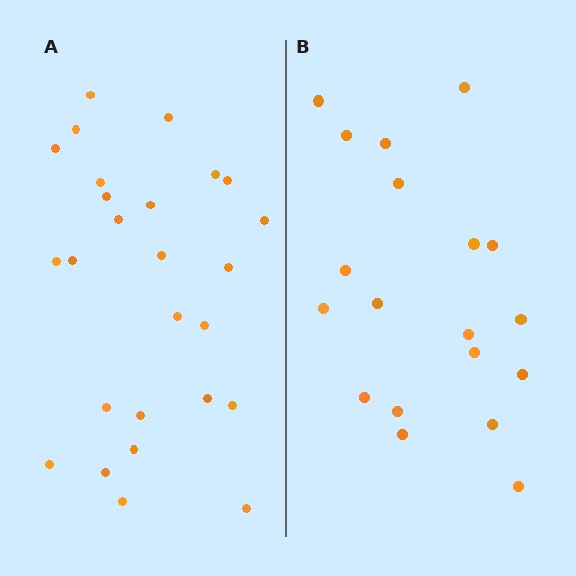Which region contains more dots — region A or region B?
Region A (the left region) has more dots.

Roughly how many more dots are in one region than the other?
Region A has roughly 8 or so more dots than region B.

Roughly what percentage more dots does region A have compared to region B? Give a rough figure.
About 35% more.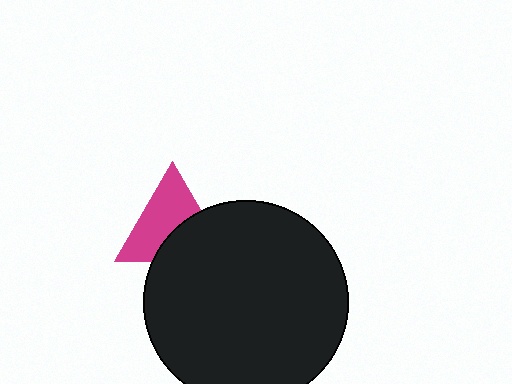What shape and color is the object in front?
The object in front is a black circle.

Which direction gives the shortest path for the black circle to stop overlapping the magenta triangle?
Moving down gives the shortest separation.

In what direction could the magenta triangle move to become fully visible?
The magenta triangle could move up. That would shift it out from behind the black circle entirely.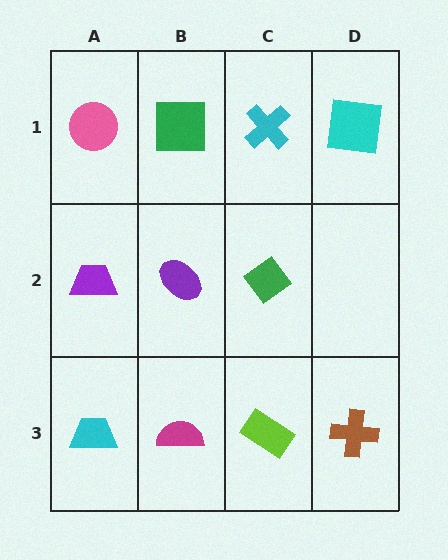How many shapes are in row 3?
4 shapes.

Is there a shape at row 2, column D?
No, that cell is empty.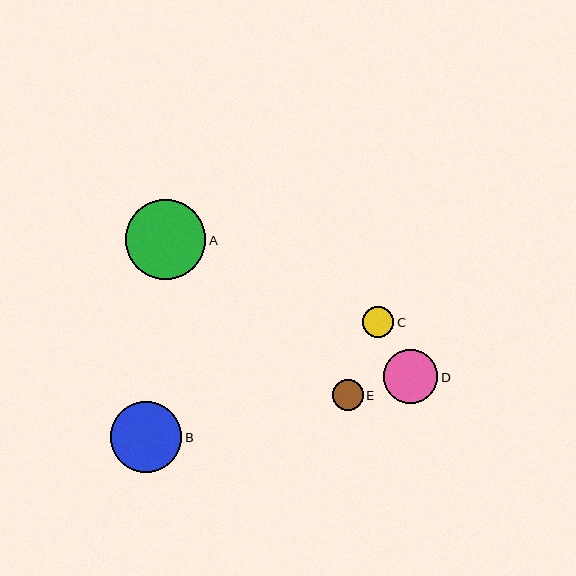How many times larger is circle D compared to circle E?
Circle D is approximately 1.8 times the size of circle E.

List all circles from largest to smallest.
From largest to smallest: A, B, D, C, E.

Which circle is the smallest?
Circle E is the smallest with a size of approximately 31 pixels.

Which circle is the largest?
Circle A is the largest with a size of approximately 80 pixels.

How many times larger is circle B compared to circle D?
Circle B is approximately 1.3 times the size of circle D.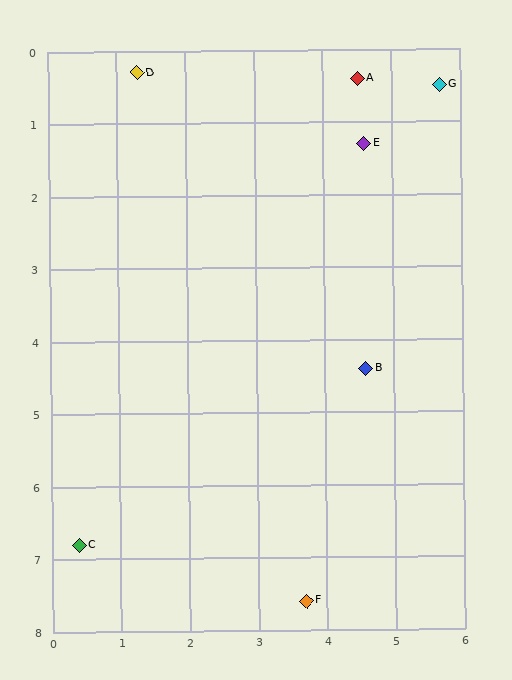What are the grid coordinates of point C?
Point C is at approximately (0.4, 6.8).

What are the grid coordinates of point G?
Point G is at approximately (5.7, 0.5).